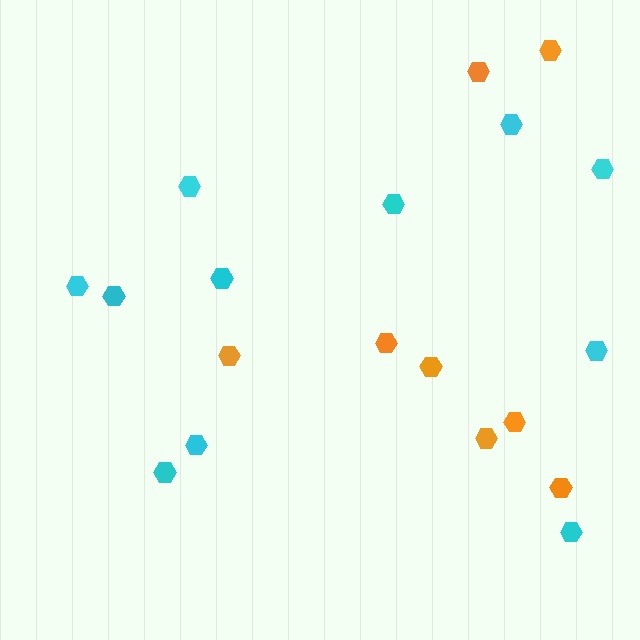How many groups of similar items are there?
There are 2 groups: one group of cyan hexagons (11) and one group of orange hexagons (8).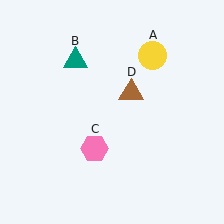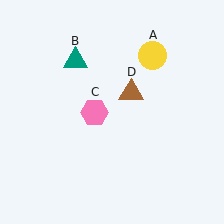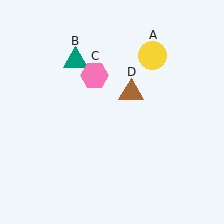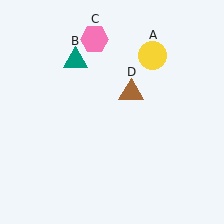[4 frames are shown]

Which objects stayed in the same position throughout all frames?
Yellow circle (object A) and teal triangle (object B) and brown triangle (object D) remained stationary.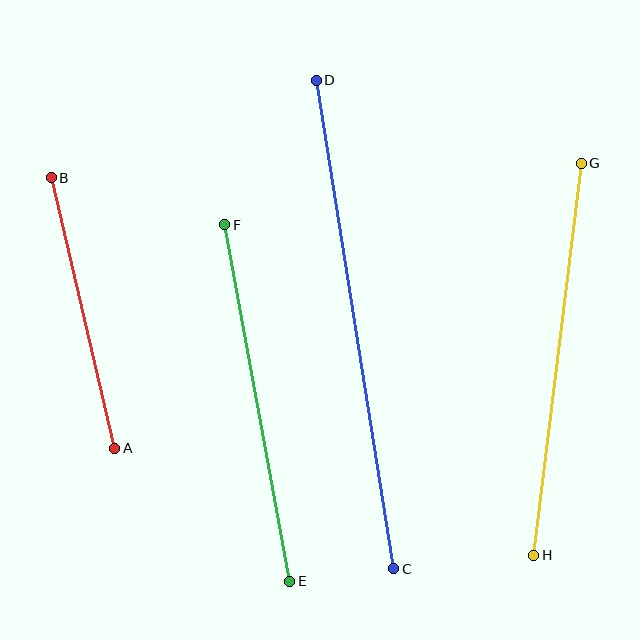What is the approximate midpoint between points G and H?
The midpoint is at approximately (557, 359) pixels.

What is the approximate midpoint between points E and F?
The midpoint is at approximately (257, 403) pixels.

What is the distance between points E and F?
The distance is approximately 362 pixels.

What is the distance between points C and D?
The distance is approximately 495 pixels.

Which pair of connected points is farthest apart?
Points C and D are farthest apart.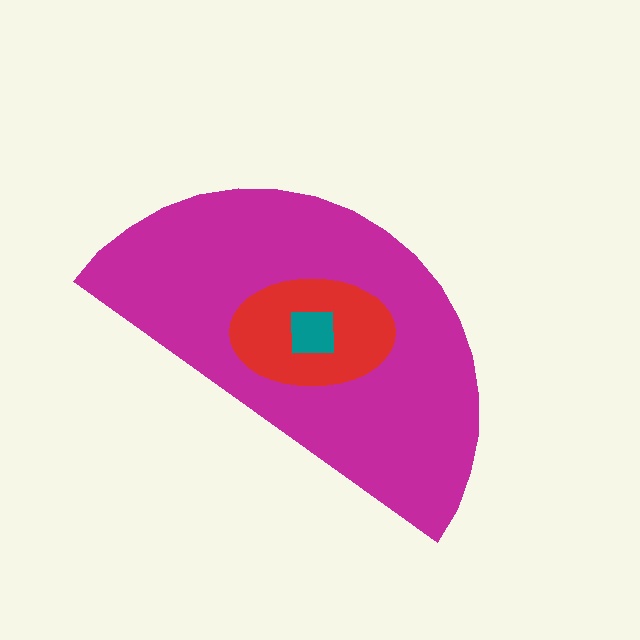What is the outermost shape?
The magenta semicircle.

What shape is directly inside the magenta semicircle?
The red ellipse.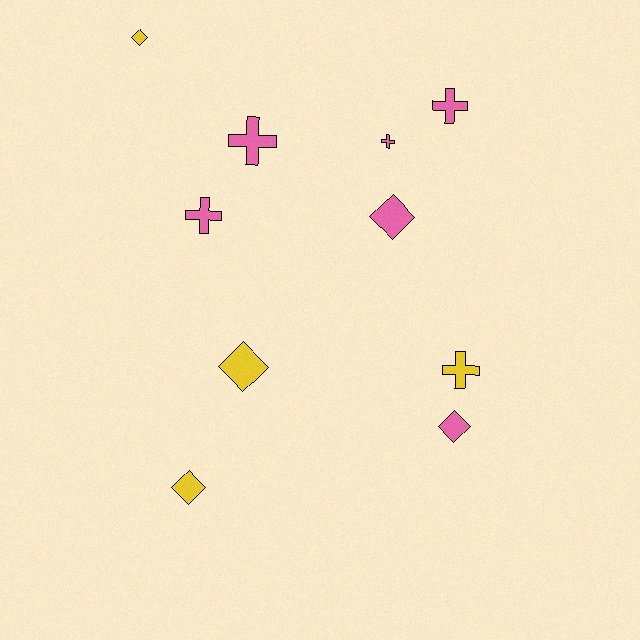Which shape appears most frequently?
Cross, with 5 objects.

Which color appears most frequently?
Pink, with 6 objects.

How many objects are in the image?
There are 10 objects.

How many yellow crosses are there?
There is 1 yellow cross.